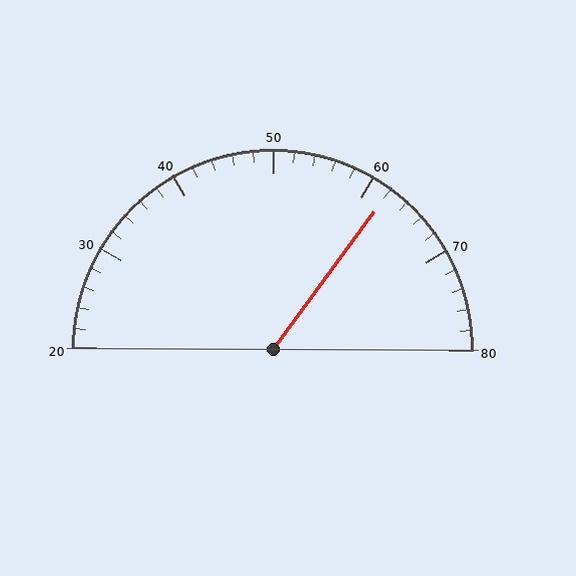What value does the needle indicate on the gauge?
The needle indicates approximately 62.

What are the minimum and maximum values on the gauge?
The gauge ranges from 20 to 80.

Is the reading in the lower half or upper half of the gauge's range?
The reading is in the upper half of the range (20 to 80).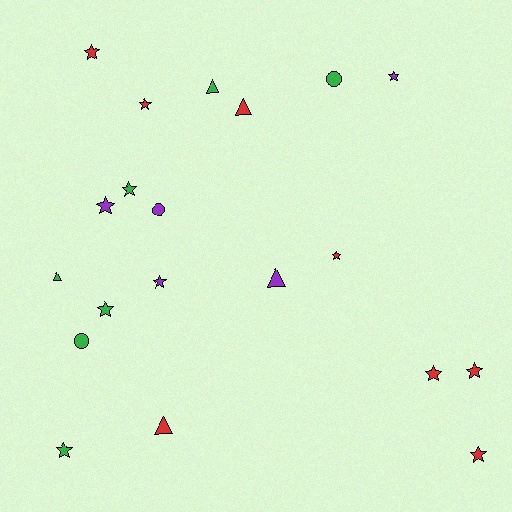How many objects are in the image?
There are 20 objects.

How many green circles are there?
There are 2 green circles.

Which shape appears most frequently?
Star, with 12 objects.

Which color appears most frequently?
Red, with 8 objects.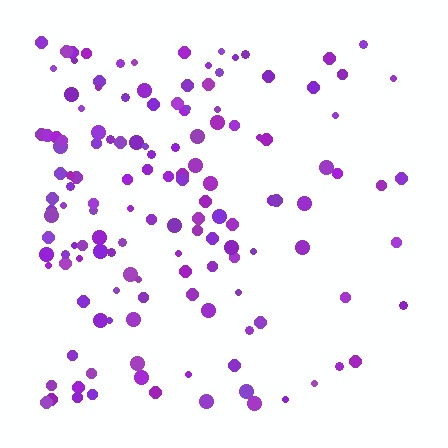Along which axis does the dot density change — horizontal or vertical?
Horizontal.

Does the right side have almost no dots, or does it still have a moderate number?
Still a moderate number, just noticeably fewer than the left.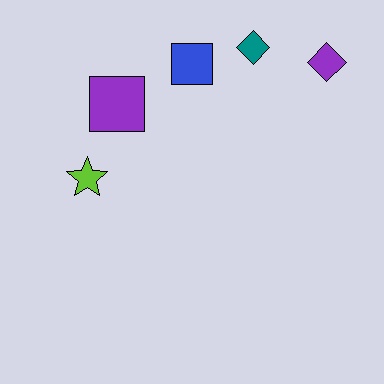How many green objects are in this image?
There are no green objects.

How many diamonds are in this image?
There are 2 diamonds.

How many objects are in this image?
There are 5 objects.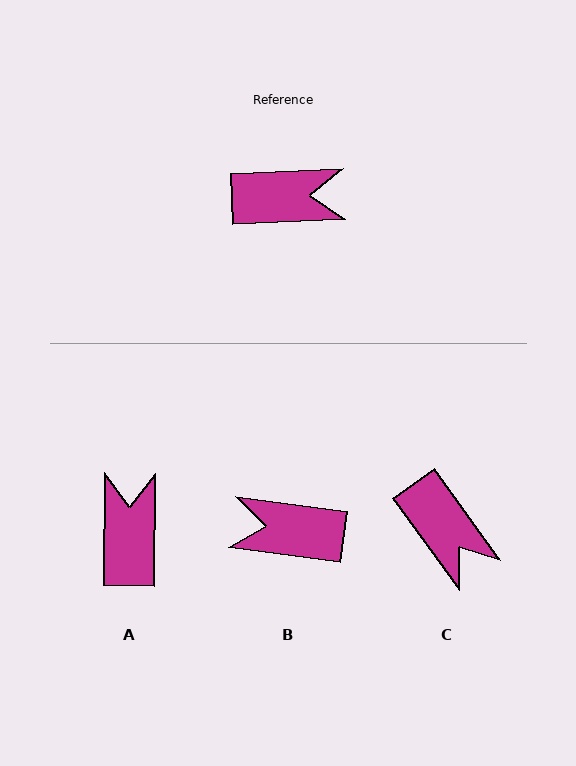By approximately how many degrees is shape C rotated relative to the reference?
Approximately 57 degrees clockwise.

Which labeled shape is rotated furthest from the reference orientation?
B, about 170 degrees away.